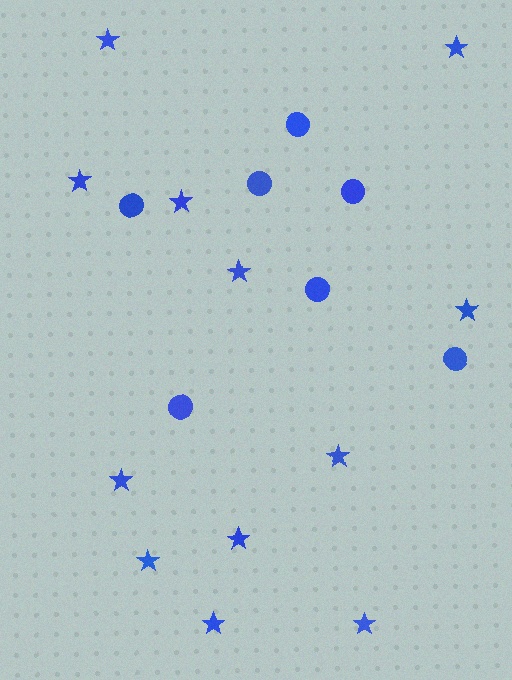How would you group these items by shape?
There are 2 groups: one group of circles (7) and one group of stars (12).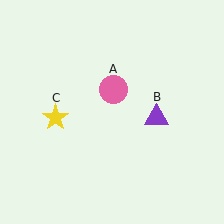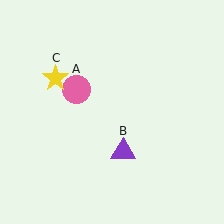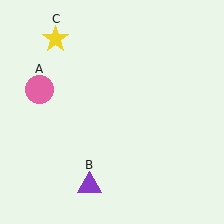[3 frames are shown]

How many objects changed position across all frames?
3 objects changed position: pink circle (object A), purple triangle (object B), yellow star (object C).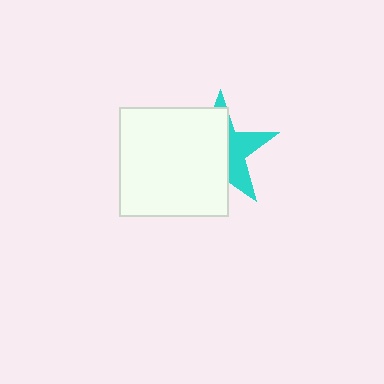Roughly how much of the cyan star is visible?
A small part of it is visible (roughly 38%).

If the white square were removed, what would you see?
You would see the complete cyan star.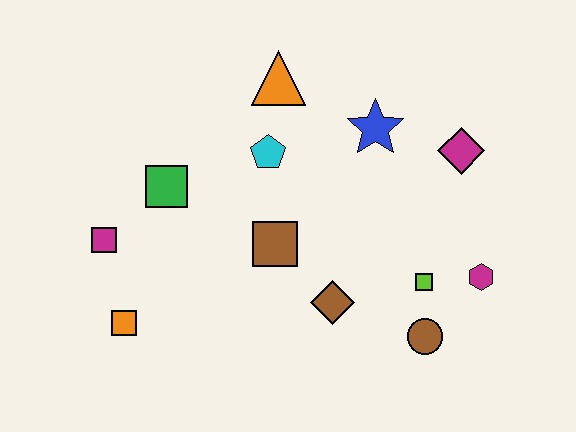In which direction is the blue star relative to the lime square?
The blue star is above the lime square.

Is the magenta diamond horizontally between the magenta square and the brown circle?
No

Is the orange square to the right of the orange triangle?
No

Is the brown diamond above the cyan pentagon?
No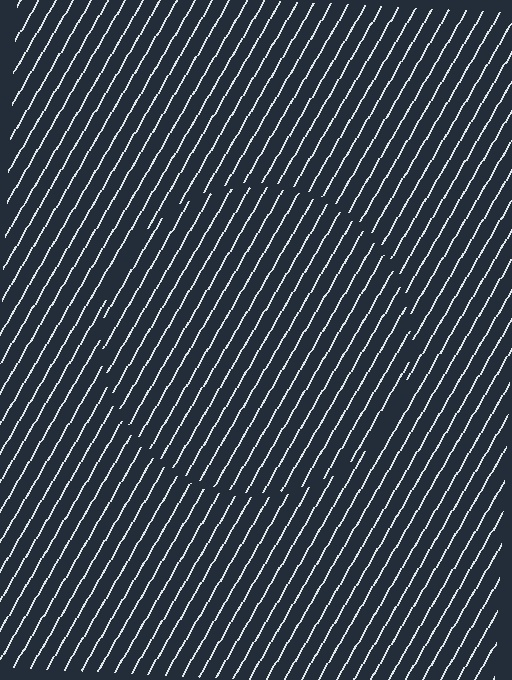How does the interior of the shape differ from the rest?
The interior of the shape contains the same grating, shifted by half a period — the contour is defined by the phase discontinuity where line-ends from the inner and outer gratings abut.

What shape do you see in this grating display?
An illusory circle. The interior of the shape contains the same grating, shifted by half a period — the contour is defined by the phase discontinuity where line-ends from the inner and outer gratings abut.